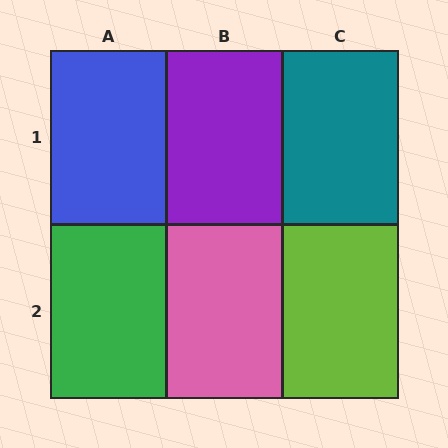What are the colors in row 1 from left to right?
Blue, purple, teal.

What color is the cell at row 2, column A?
Green.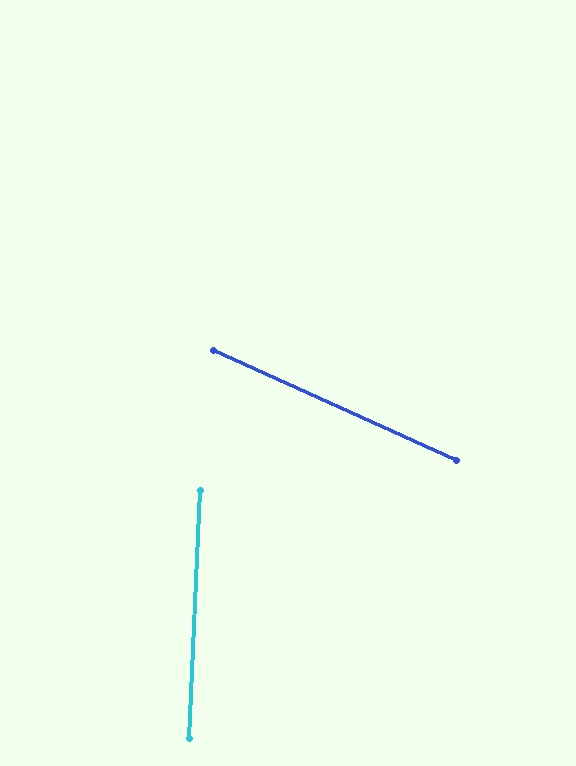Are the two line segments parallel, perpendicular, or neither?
Neither parallel nor perpendicular — they differ by about 68°.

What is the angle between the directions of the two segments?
Approximately 68 degrees.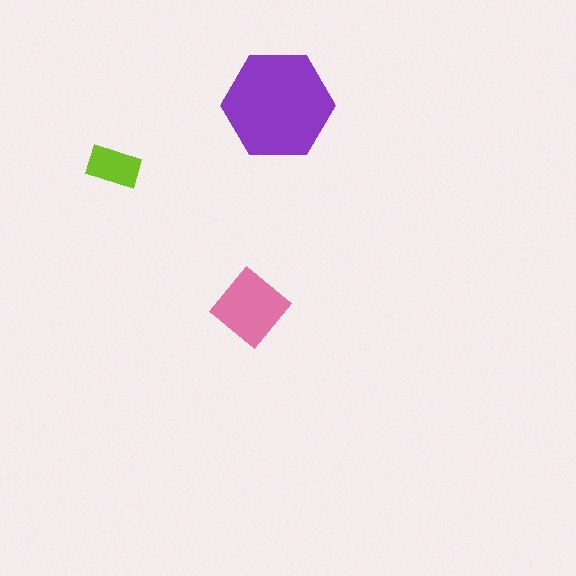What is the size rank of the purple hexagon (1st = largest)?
1st.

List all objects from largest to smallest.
The purple hexagon, the pink diamond, the lime rectangle.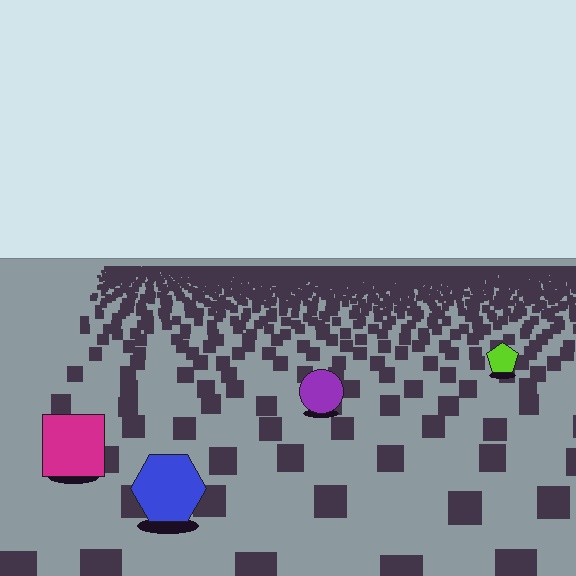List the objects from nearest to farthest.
From nearest to farthest: the blue hexagon, the magenta square, the purple circle, the lime pentagon.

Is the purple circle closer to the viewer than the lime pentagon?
Yes. The purple circle is closer — you can tell from the texture gradient: the ground texture is coarser near it.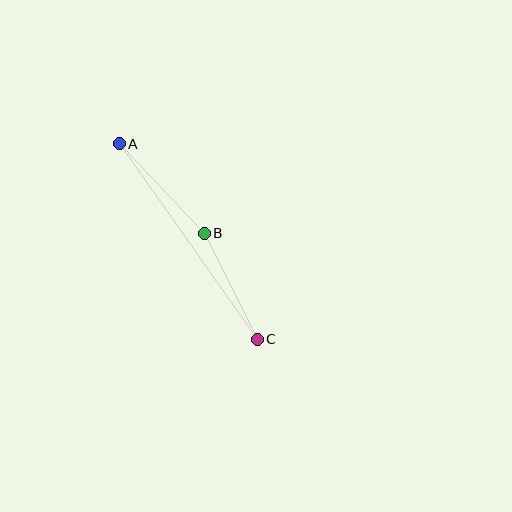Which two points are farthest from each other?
Points A and C are farthest from each other.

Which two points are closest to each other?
Points B and C are closest to each other.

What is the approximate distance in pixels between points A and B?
The distance between A and B is approximately 124 pixels.